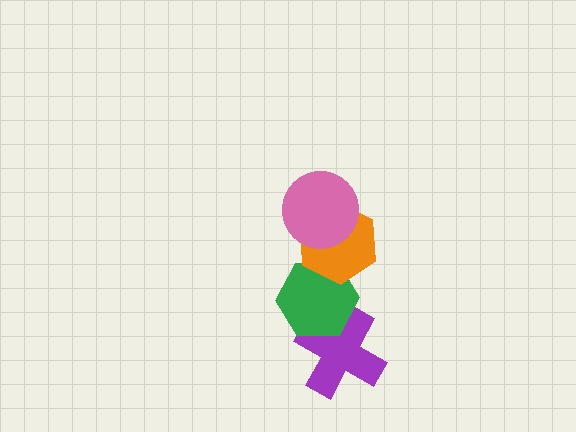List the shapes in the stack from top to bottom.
From top to bottom: the pink circle, the orange hexagon, the green hexagon, the purple cross.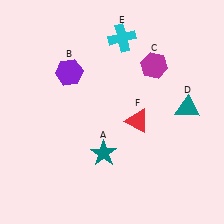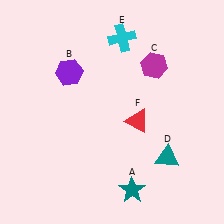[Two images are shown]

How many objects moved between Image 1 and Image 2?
2 objects moved between the two images.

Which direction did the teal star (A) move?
The teal star (A) moved down.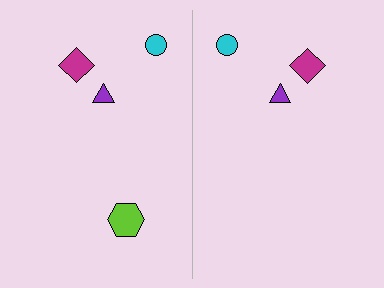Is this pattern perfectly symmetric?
No, the pattern is not perfectly symmetric. A lime hexagon is missing from the right side.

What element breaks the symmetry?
A lime hexagon is missing from the right side.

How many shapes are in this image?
There are 7 shapes in this image.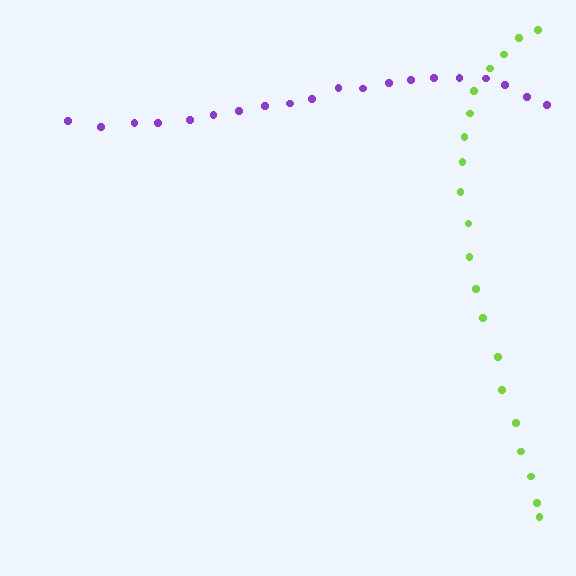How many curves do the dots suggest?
There are 2 distinct paths.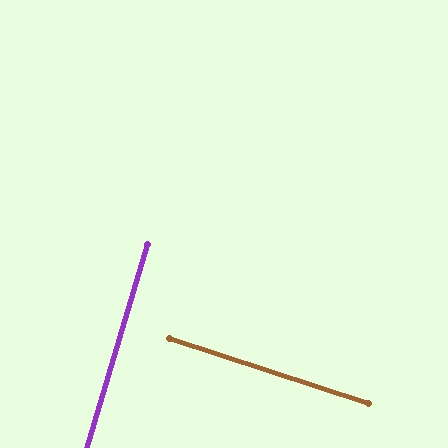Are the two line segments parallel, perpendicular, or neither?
Perpendicular — they meet at approximately 89°.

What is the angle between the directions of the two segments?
Approximately 89 degrees.